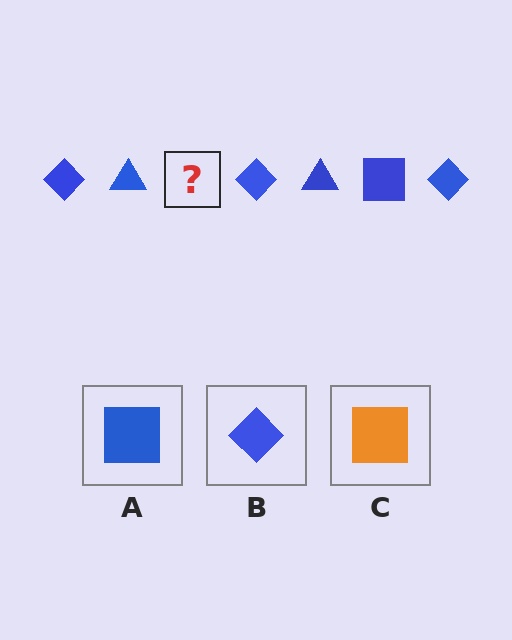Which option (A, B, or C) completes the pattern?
A.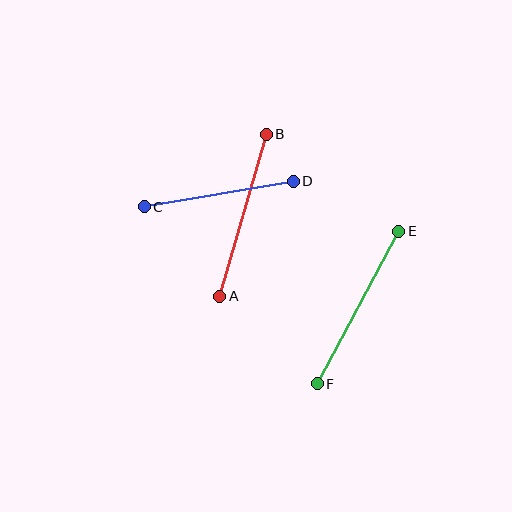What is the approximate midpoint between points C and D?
The midpoint is at approximately (219, 194) pixels.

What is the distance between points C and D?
The distance is approximately 151 pixels.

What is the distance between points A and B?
The distance is approximately 169 pixels.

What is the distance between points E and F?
The distance is approximately 173 pixels.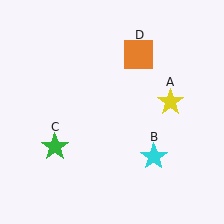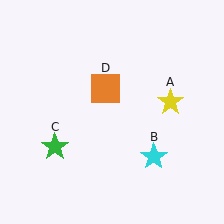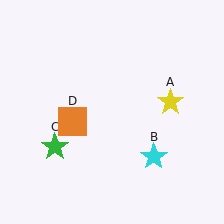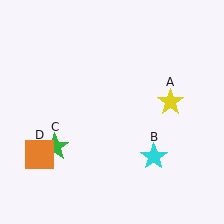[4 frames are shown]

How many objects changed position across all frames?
1 object changed position: orange square (object D).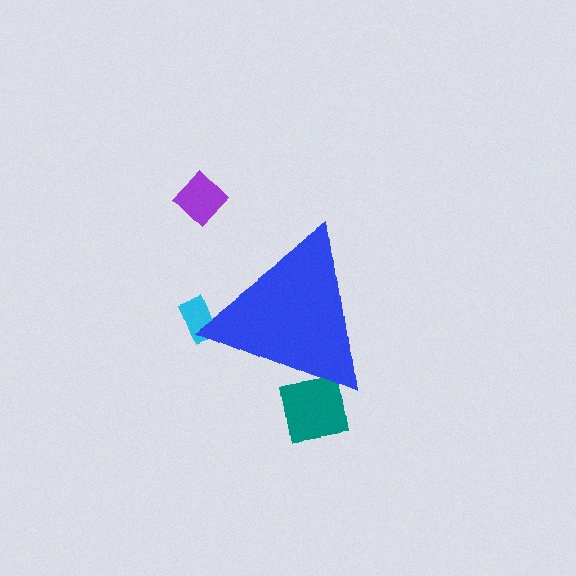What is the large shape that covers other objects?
A blue triangle.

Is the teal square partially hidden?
Yes, the teal square is partially hidden behind the blue triangle.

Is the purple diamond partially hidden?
No, the purple diamond is fully visible.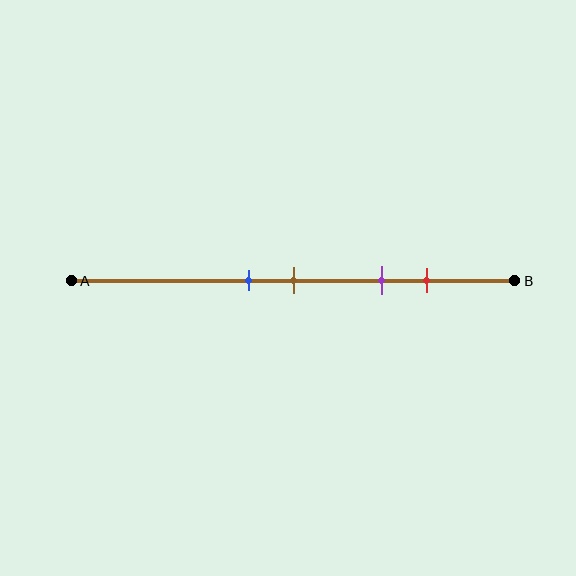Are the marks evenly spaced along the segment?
No, the marks are not evenly spaced.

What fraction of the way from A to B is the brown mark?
The brown mark is approximately 50% (0.5) of the way from A to B.